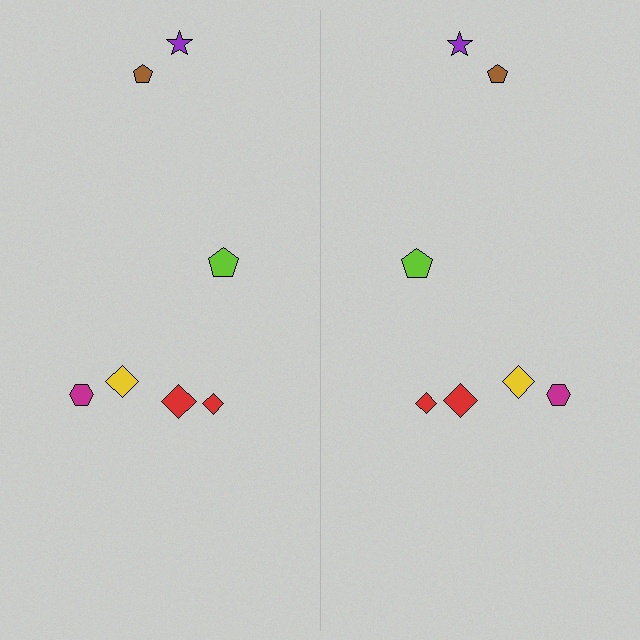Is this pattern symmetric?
Yes, this pattern has bilateral (reflection) symmetry.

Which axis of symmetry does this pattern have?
The pattern has a vertical axis of symmetry running through the center of the image.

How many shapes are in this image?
There are 14 shapes in this image.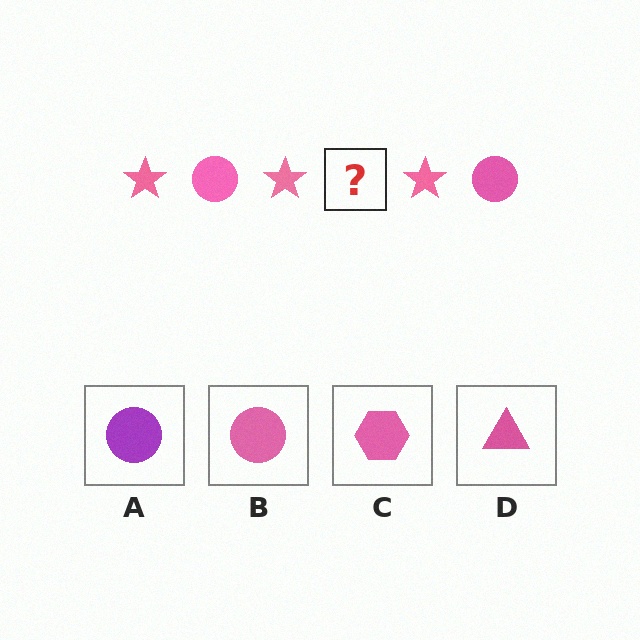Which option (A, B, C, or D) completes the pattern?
B.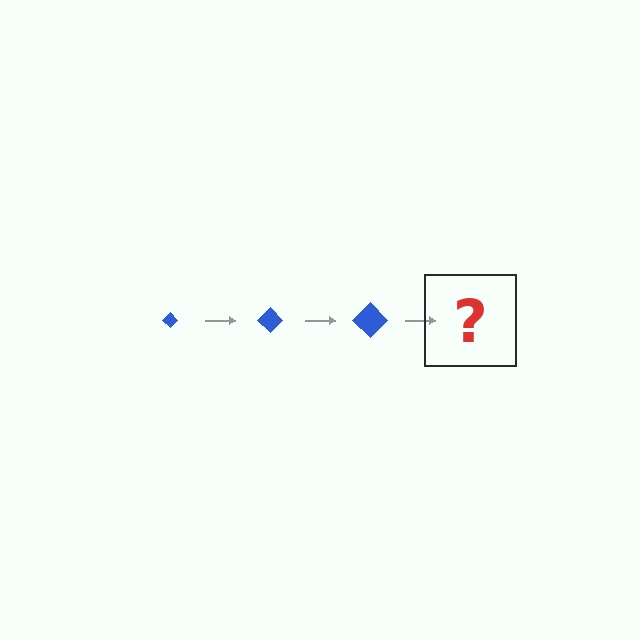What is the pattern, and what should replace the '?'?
The pattern is that the diamond gets progressively larger each step. The '?' should be a blue diamond, larger than the previous one.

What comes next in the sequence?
The next element should be a blue diamond, larger than the previous one.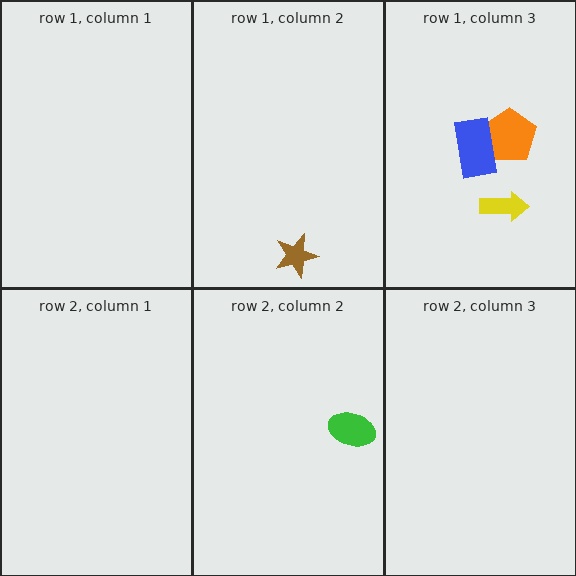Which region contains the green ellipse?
The row 2, column 2 region.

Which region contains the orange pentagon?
The row 1, column 3 region.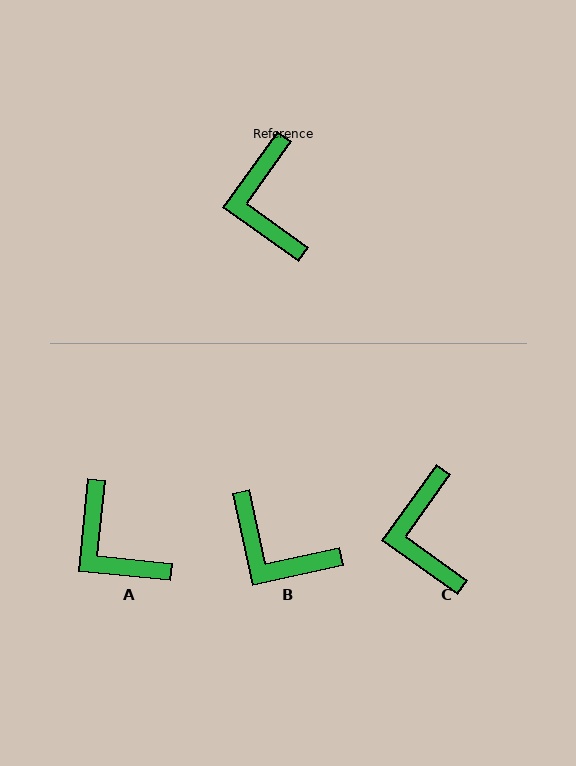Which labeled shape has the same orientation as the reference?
C.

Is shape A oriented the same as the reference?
No, it is off by about 30 degrees.